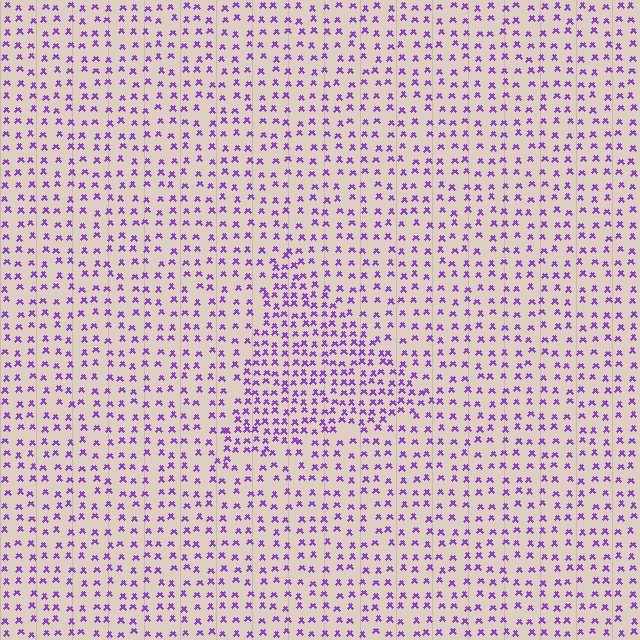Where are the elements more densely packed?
The elements are more densely packed inside the triangle boundary.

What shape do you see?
I see a triangle.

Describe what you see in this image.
The image contains small purple elements arranged at two different densities. A triangle-shaped region is visible where the elements are more densely packed than the surrounding area.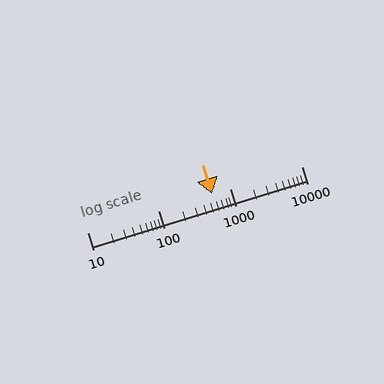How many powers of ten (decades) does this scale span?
The scale spans 3 decades, from 10 to 10000.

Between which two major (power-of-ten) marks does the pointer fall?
The pointer is between 100 and 1000.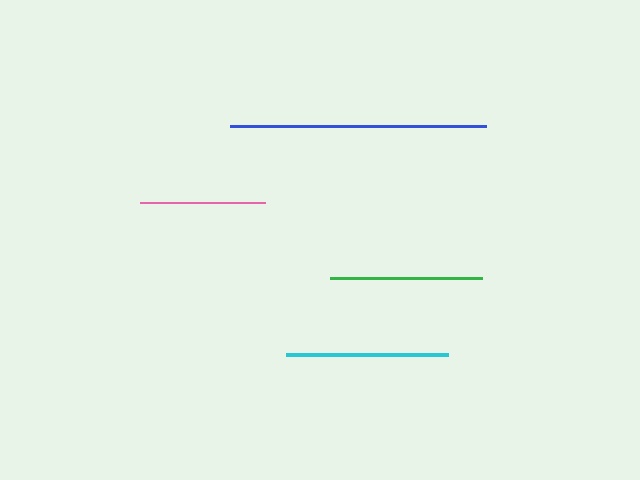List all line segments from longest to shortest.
From longest to shortest: blue, cyan, green, pink.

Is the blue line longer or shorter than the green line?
The blue line is longer than the green line.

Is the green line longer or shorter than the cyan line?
The cyan line is longer than the green line.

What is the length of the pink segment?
The pink segment is approximately 124 pixels long.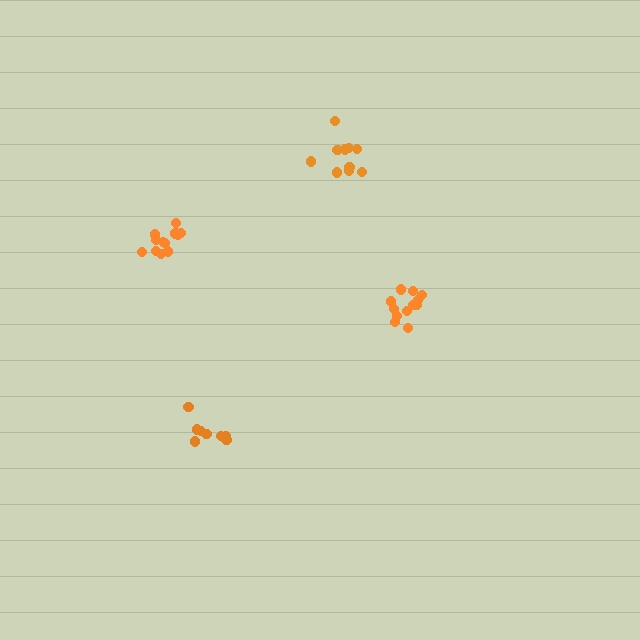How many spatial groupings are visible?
There are 4 spatial groupings.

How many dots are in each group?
Group 1: 12 dots, Group 2: 8 dots, Group 3: 10 dots, Group 4: 12 dots (42 total).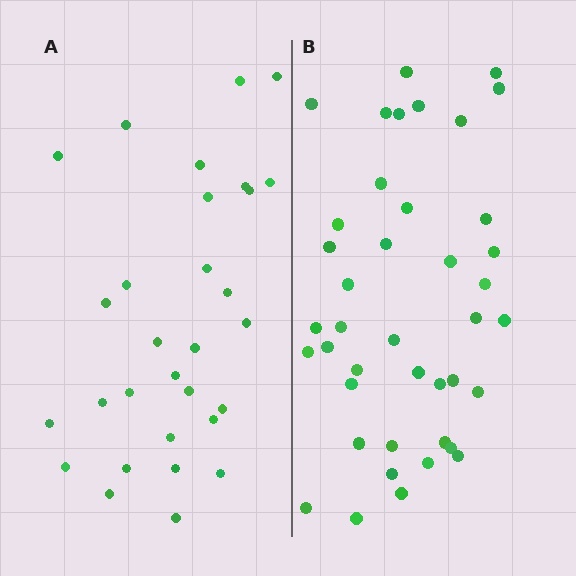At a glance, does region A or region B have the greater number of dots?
Region B (the right region) has more dots.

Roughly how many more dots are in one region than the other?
Region B has roughly 12 or so more dots than region A.